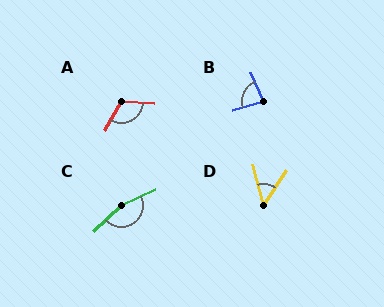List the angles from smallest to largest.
D (49°), B (83°), A (115°), C (161°).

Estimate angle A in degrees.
Approximately 115 degrees.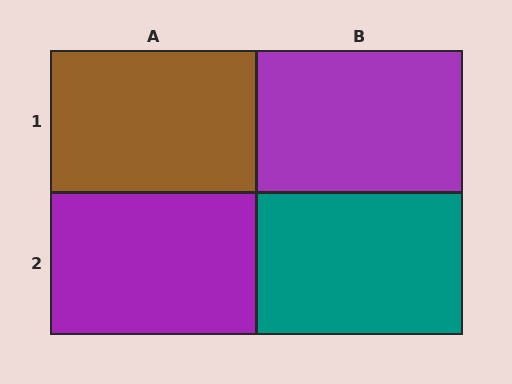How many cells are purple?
2 cells are purple.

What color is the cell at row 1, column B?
Purple.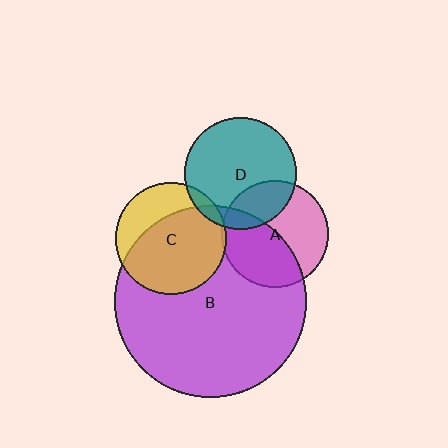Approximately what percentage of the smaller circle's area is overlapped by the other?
Approximately 70%.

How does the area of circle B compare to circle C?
Approximately 2.9 times.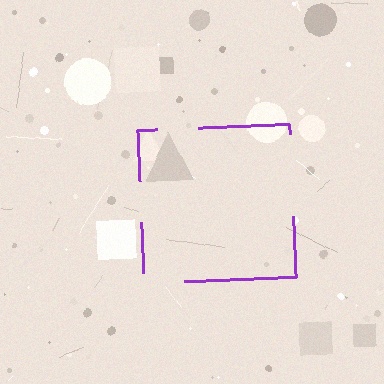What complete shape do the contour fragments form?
The contour fragments form a square.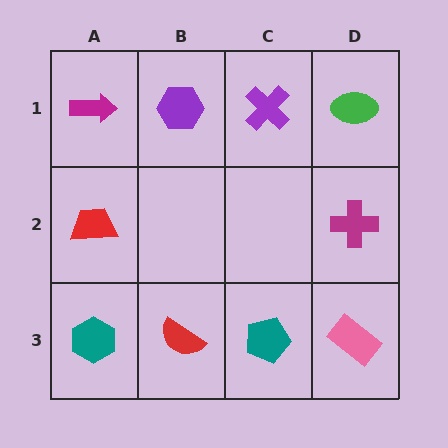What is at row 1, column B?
A purple hexagon.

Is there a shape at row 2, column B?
No, that cell is empty.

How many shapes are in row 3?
4 shapes.